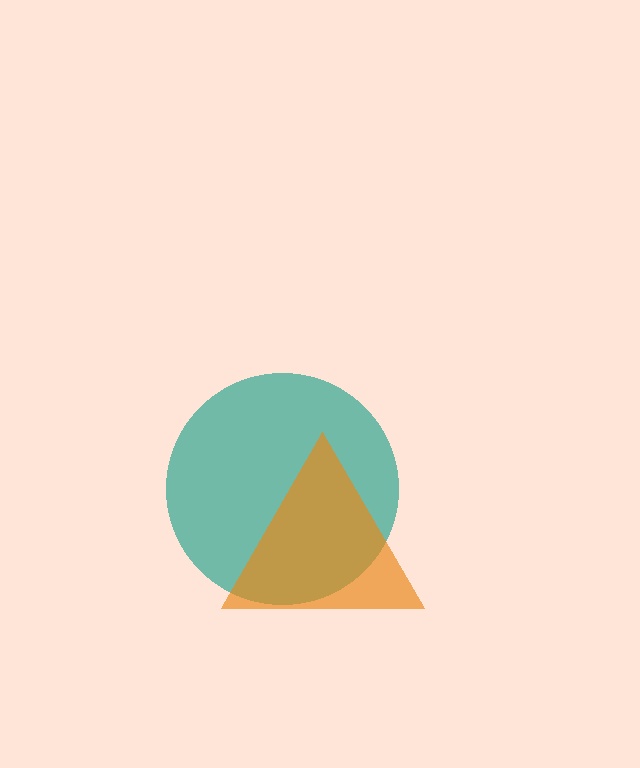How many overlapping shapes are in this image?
There are 2 overlapping shapes in the image.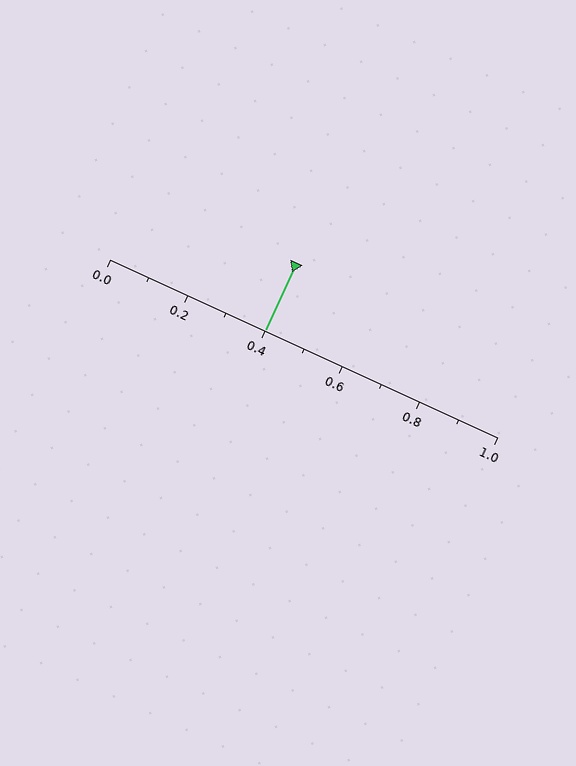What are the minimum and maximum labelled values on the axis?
The axis runs from 0.0 to 1.0.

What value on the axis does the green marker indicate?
The marker indicates approximately 0.4.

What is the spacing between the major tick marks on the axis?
The major ticks are spaced 0.2 apart.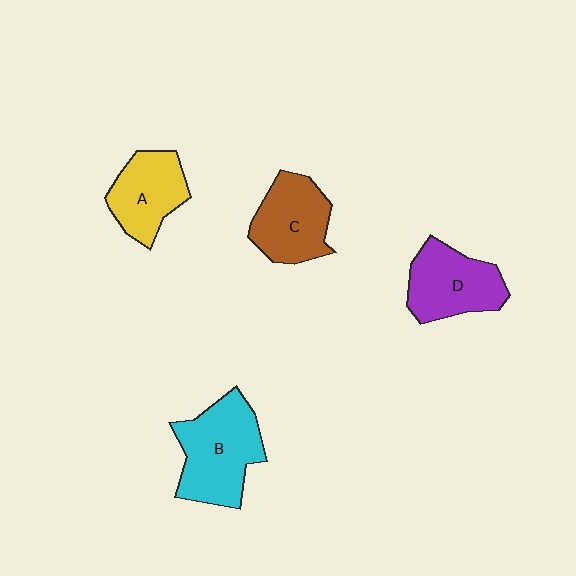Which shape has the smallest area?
Shape A (yellow).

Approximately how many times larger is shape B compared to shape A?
Approximately 1.4 times.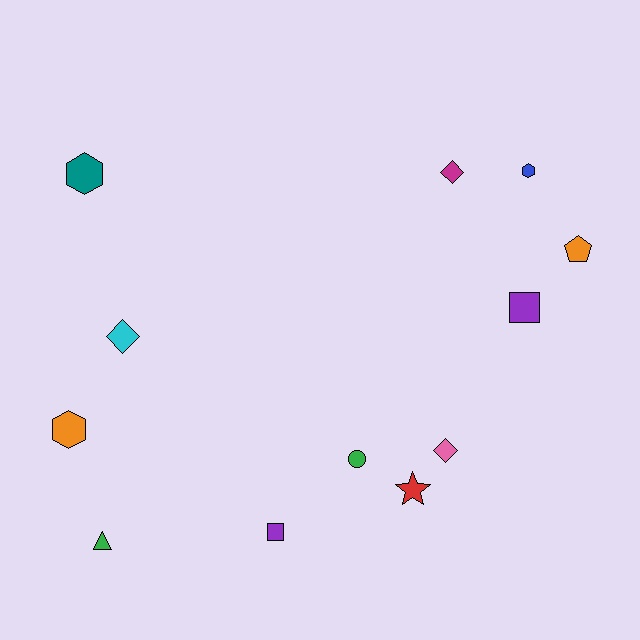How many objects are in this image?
There are 12 objects.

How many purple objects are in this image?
There are 2 purple objects.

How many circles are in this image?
There is 1 circle.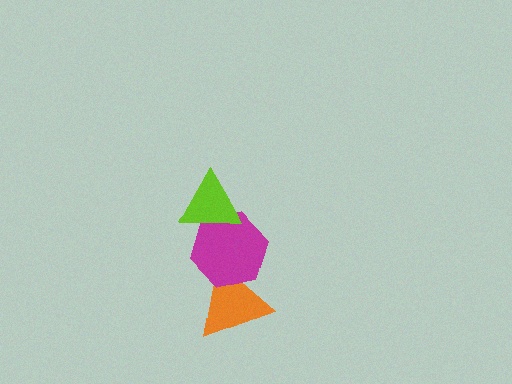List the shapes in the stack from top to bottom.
From top to bottom: the lime triangle, the magenta hexagon, the orange triangle.